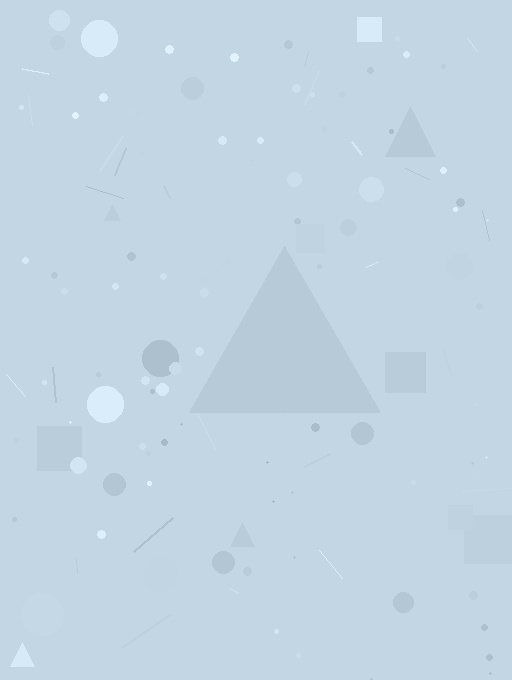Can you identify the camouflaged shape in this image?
The camouflaged shape is a triangle.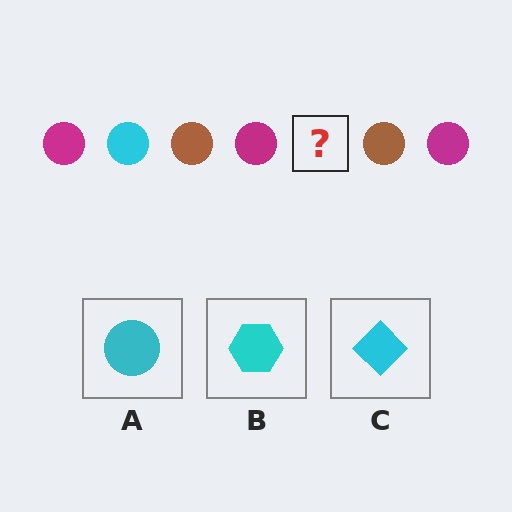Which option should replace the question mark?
Option A.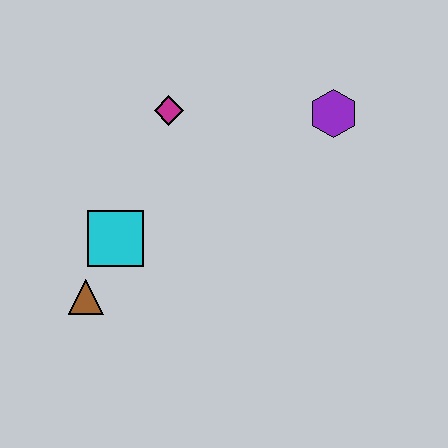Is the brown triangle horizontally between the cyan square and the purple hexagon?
No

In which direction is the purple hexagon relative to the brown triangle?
The purple hexagon is to the right of the brown triangle.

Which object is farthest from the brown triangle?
The purple hexagon is farthest from the brown triangle.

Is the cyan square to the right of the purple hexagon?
No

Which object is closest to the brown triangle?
The cyan square is closest to the brown triangle.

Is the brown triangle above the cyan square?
No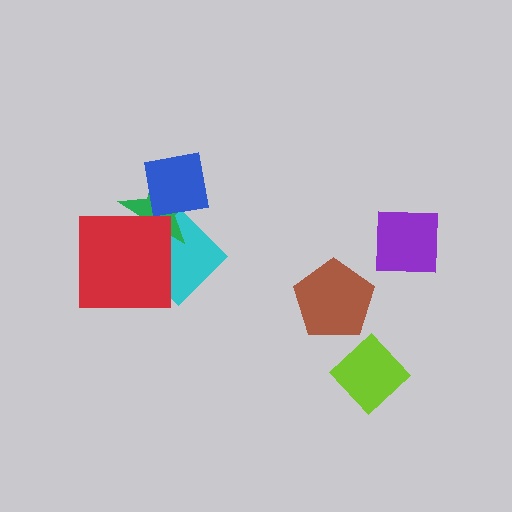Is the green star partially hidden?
Yes, it is partially covered by another shape.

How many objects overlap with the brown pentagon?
0 objects overlap with the brown pentagon.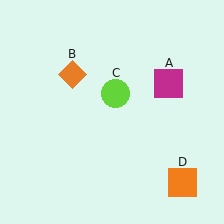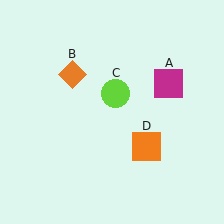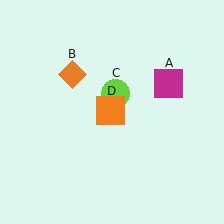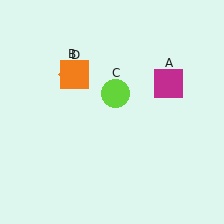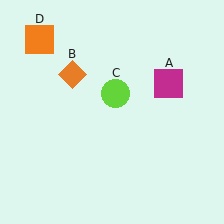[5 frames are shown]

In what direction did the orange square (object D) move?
The orange square (object D) moved up and to the left.